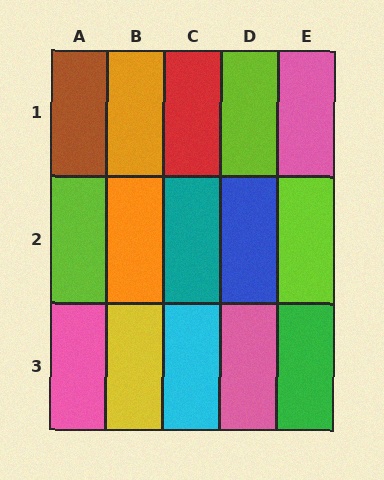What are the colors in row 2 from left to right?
Lime, orange, teal, blue, lime.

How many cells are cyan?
1 cell is cyan.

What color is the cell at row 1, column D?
Lime.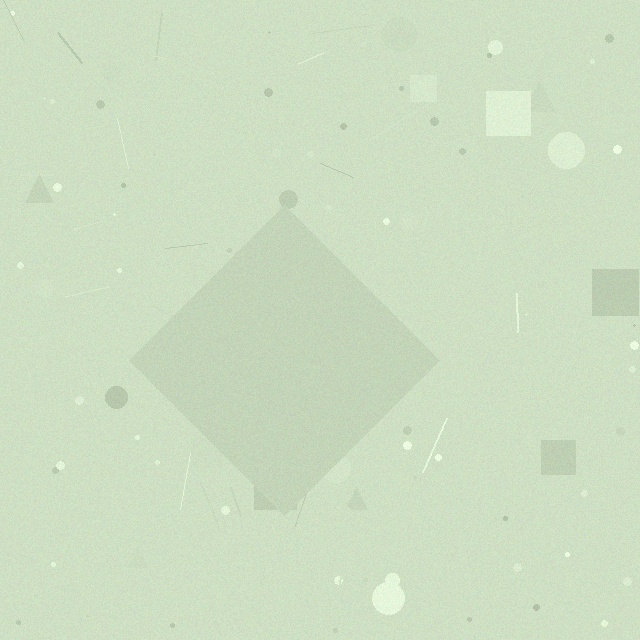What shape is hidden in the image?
A diamond is hidden in the image.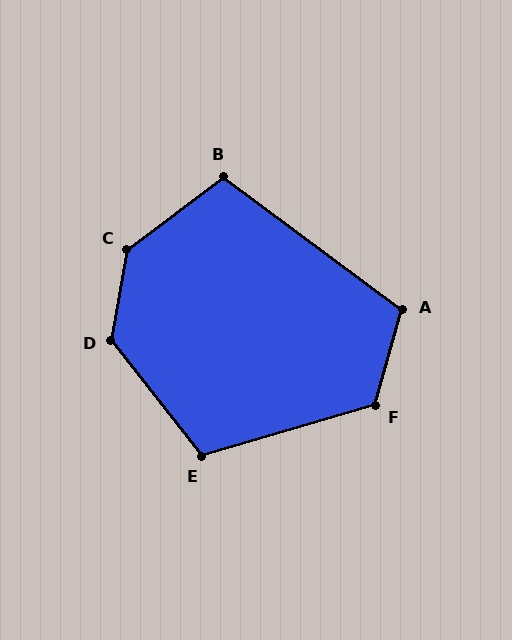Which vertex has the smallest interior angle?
B, at approximately 106 degrees.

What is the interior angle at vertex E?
Approximately 112 degrees (obtuse).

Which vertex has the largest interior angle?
C, at approximately 137 degrees.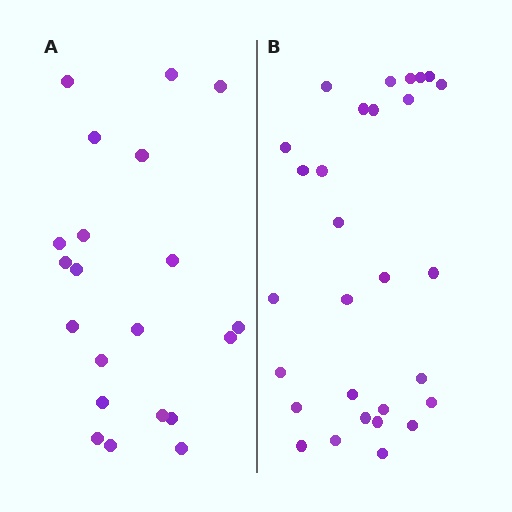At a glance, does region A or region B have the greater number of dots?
Region B (the right region) has more dots.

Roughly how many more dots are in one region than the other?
Region B has roughly 8 or so more dots than region A.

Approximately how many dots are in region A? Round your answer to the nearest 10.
About 20 dots. (The exact count is 21, which rounds to 20.)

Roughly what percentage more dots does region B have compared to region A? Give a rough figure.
About 40% more.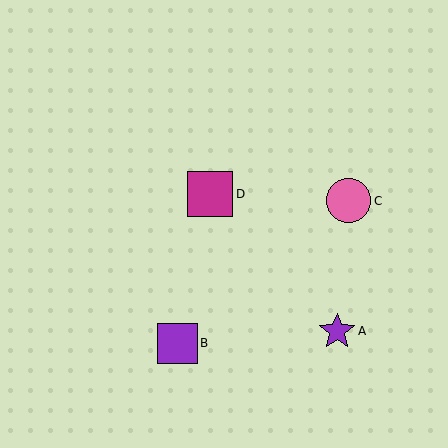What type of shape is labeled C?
Shape C is a pink circle.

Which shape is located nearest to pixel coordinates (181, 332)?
The purple square (labeled B) at (177, 343) is nearest to that location.